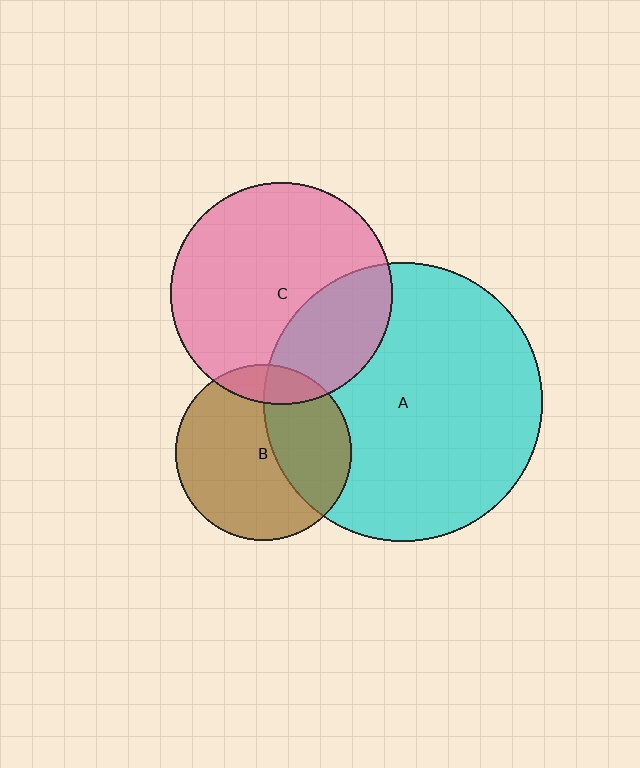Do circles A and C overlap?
Yes.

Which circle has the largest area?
Circle A (cyan).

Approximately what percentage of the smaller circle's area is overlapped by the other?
Approximately 30%.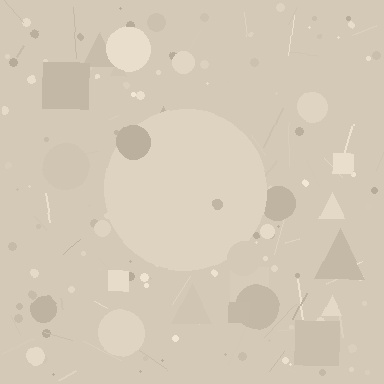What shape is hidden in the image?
A circle is hidden in the image.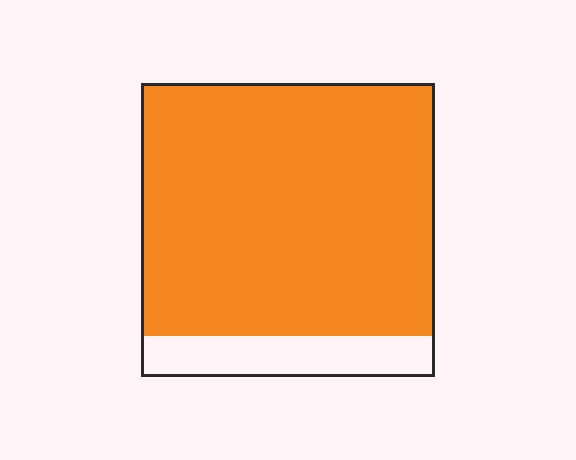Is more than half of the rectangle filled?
Yes.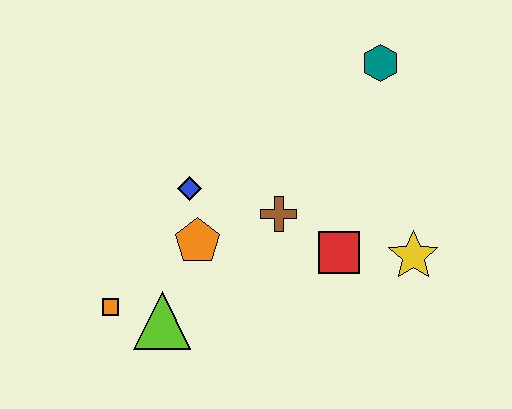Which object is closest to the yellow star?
The red square is closest to the yellow star.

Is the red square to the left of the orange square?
No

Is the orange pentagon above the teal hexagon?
No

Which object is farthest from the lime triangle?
The teal hexagon is farthest from the lime triangle.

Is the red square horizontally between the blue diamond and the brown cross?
No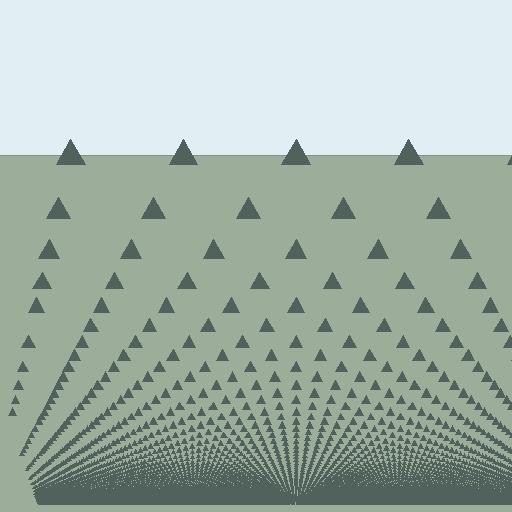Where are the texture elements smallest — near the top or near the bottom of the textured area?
Near the bottom.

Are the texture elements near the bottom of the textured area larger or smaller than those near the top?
Smaller. The gradient is inverted — elements near the bottom are smaller and denser.